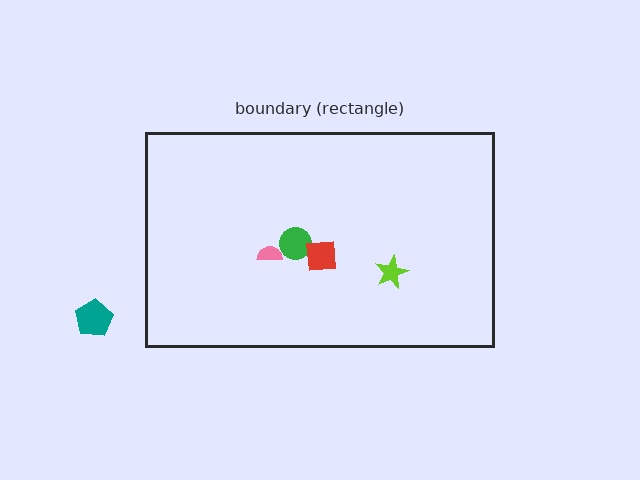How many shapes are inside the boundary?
4 inside, 1 outside.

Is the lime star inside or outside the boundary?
Inside.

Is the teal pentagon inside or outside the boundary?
Outside.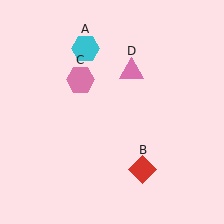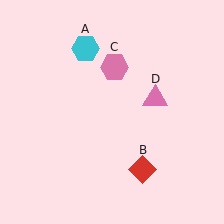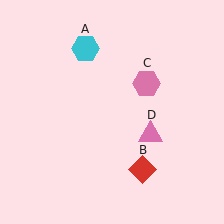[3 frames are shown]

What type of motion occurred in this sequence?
The pink hexagon (object C), pink triangle (object D) rotated clockwise around the center of the scene.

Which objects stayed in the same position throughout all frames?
Cyan hexagon (object A) and red diamond (object B) remained stationary.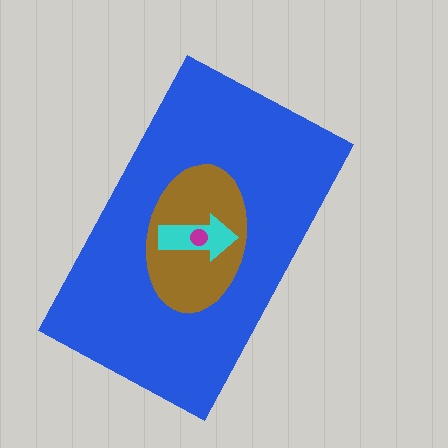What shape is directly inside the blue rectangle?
The brown ellipse.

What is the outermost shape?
The blue rectangle.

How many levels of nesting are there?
4.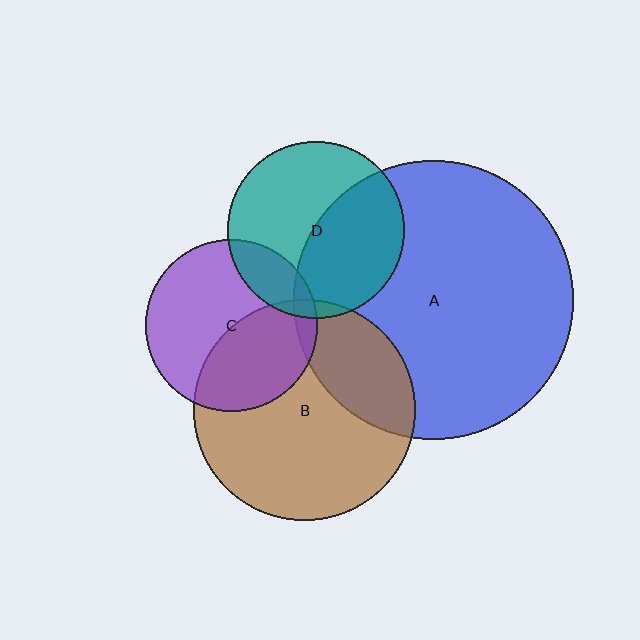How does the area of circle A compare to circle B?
Approximately 1.6 times.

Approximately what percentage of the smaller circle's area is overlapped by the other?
Approximately 5%.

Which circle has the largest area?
Circle A (blue).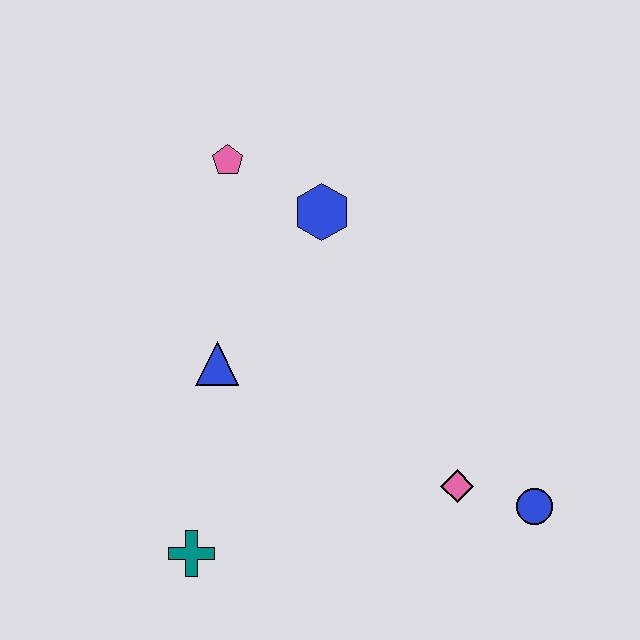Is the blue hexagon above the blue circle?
Yes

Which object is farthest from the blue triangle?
The blue circle is farthest from the blue triangle.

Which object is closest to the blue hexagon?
The pink pentagon is closest to the blue hexagon.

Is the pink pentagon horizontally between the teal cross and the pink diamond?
Yes